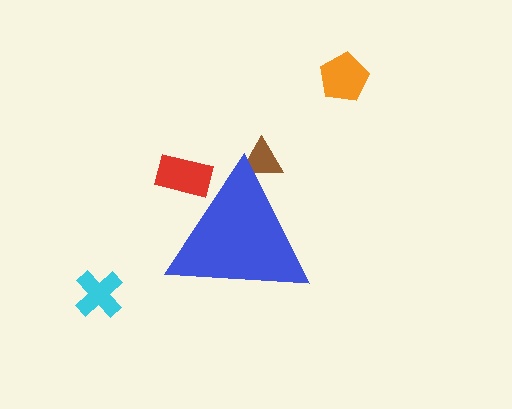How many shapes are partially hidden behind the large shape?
2 shapes are partially hidden.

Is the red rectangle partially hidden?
Yes, the red rectangle is partially hidden behind the blue triangle.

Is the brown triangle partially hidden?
Yes, the brown triangle is partially hidden behind the blue triangle.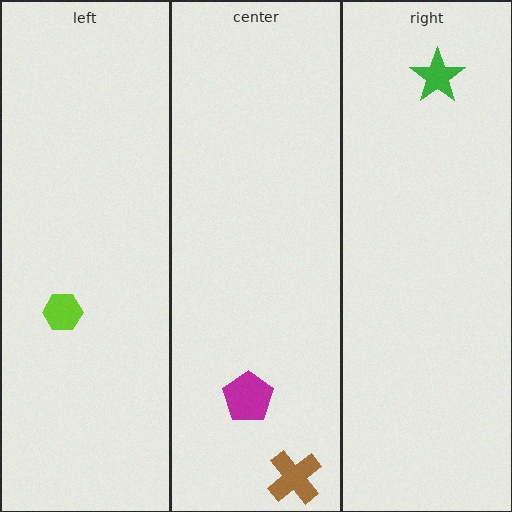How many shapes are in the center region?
2.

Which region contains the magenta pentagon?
The center region.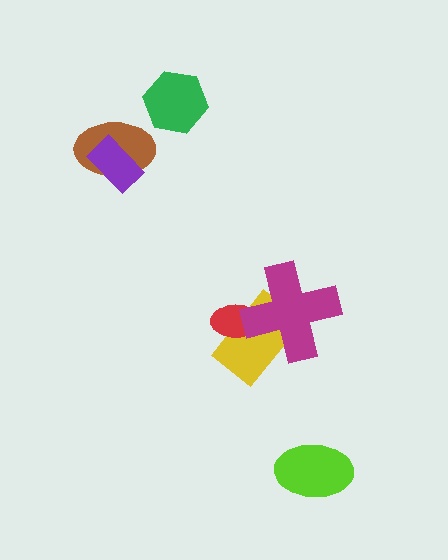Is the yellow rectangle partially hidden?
Yes, it is partially covered by another shape.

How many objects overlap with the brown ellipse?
1 object overlaps with the brown ellipse.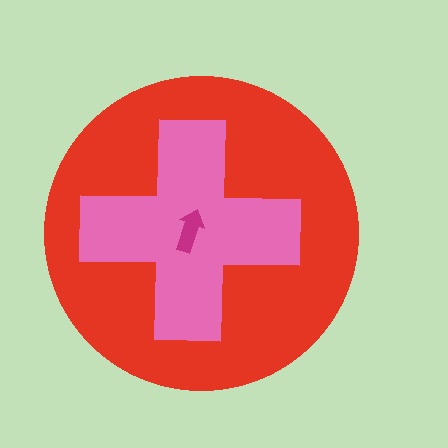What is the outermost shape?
The red circle.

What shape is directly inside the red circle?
The pink cross.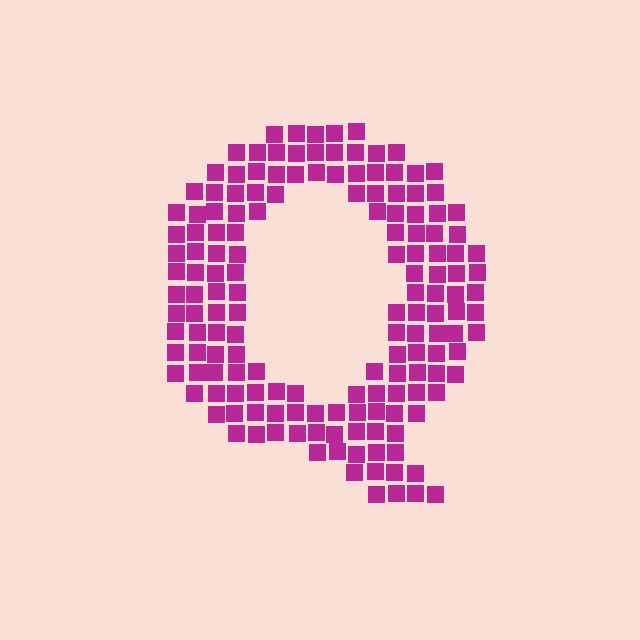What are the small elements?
The small elements are squares.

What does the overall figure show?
The overall figure shows the letter Q.